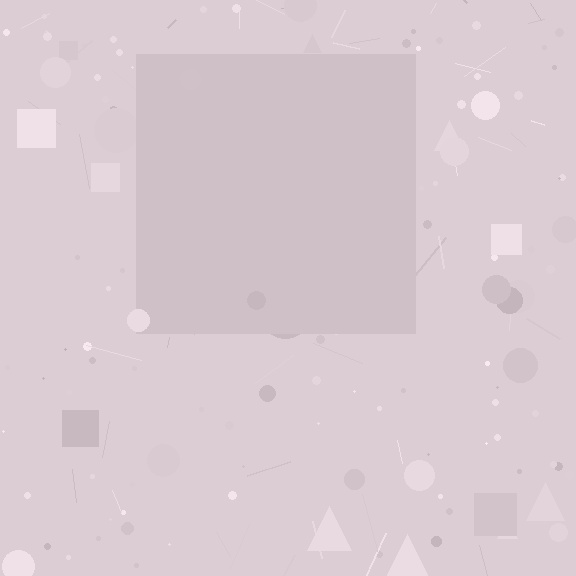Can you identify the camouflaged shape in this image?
The camouflaged shape is a square.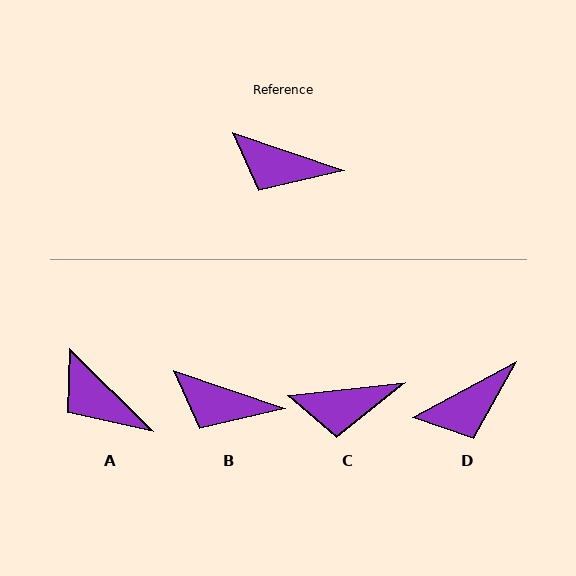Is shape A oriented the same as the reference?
No, it is off by about 26 degrees.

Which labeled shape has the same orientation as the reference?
B.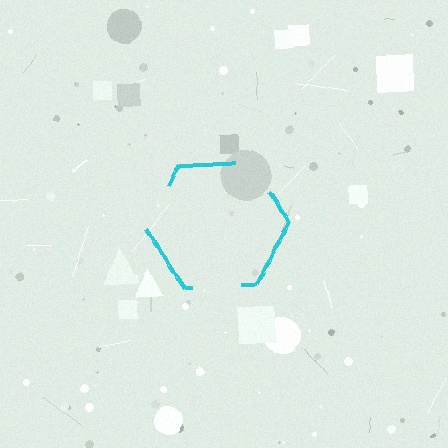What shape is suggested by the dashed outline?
The dashed outline suggests a hexagon.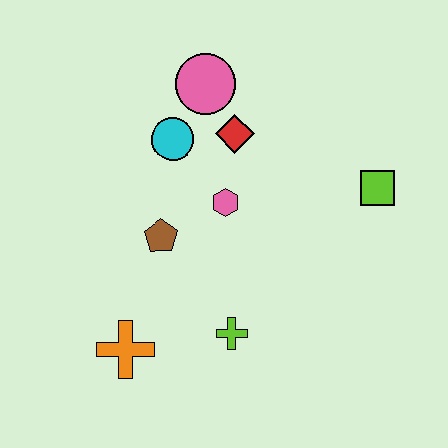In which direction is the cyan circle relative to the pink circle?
The cyan circle is below the pink circle.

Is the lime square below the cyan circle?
Yes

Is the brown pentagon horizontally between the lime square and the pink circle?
No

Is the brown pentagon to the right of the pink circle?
No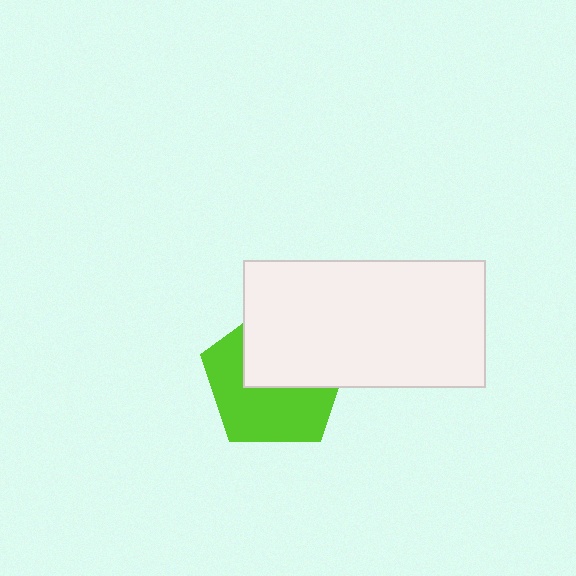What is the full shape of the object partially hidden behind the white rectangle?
The partially hidden object is a lime pentagon.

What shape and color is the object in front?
The object in front is a white rectangle.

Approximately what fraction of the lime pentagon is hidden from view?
Roughly 46% of the lime pentagon is hidden behind the white rectangle.